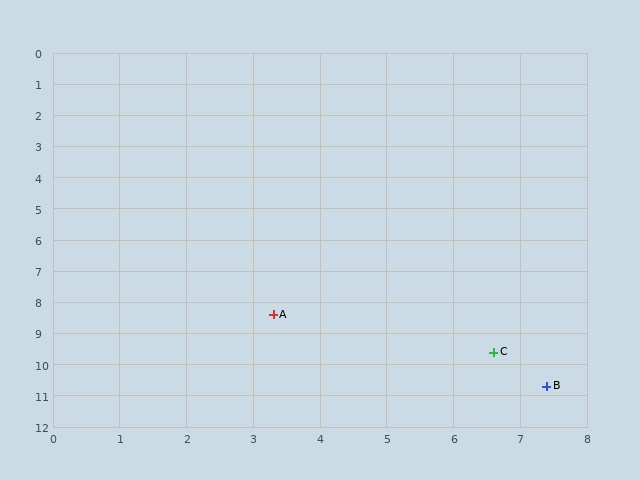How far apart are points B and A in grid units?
Points B and A are about 4.7 grid units apart.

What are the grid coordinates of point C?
Point C is at approximately (6.6, 9.6).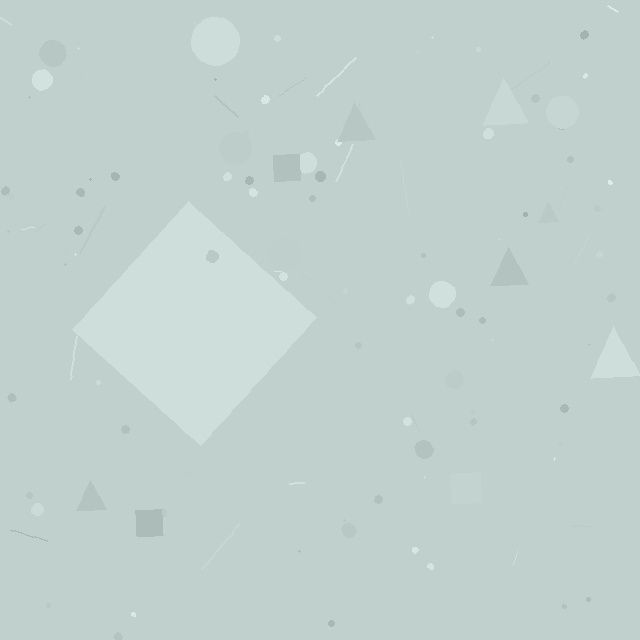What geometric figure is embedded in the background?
A diamond is embedded in the background.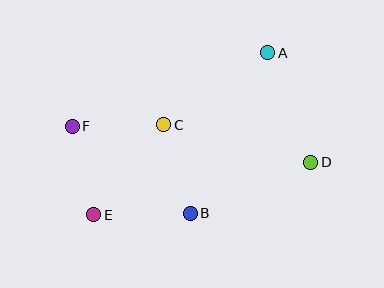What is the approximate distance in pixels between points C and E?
The distance between C and E is approximately 114 pixels.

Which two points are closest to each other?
Points E and F are closest to each other.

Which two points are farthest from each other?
Points D and F are farthest from each other.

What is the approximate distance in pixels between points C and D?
The distance between C and D is approximately 151 pixels.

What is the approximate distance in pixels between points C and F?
The distance between C and F is approximately 92 pixels.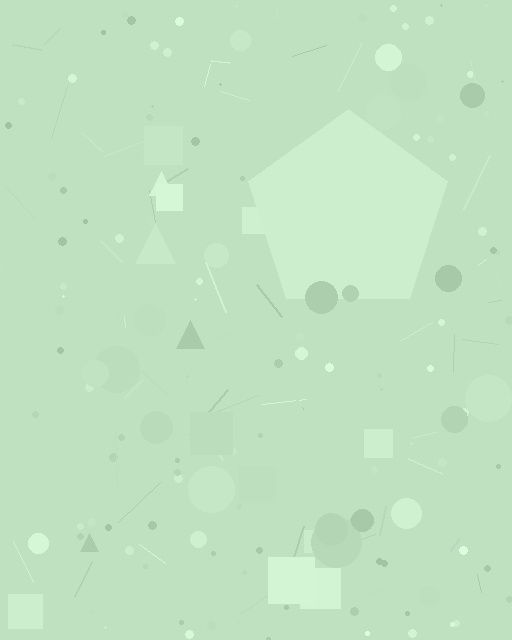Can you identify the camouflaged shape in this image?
The camouflaged shape is a pentagon.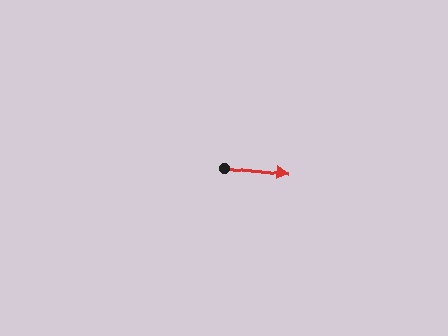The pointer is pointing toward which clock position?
Roughly 3 o'clock.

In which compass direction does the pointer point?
East.